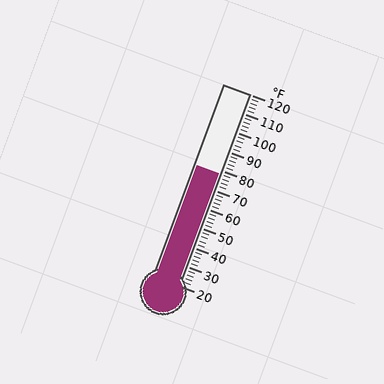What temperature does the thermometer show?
The thermometer shows approximately 78°F.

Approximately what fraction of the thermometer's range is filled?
The thermometer is filled to approximately 60% of its range.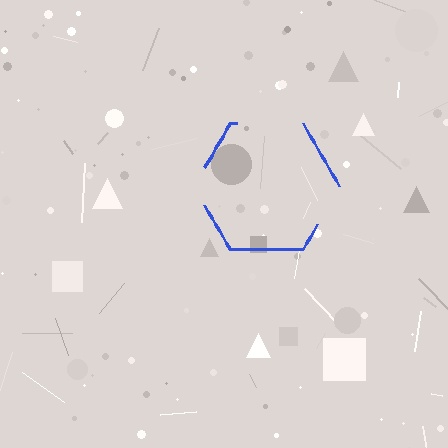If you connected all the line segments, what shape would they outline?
They would outline a hexagon.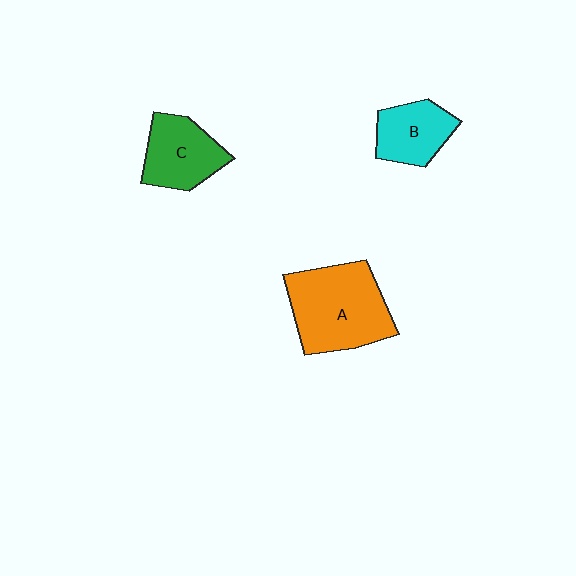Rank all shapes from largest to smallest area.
From largest to smallest: A (orange), C (green), B (cyan).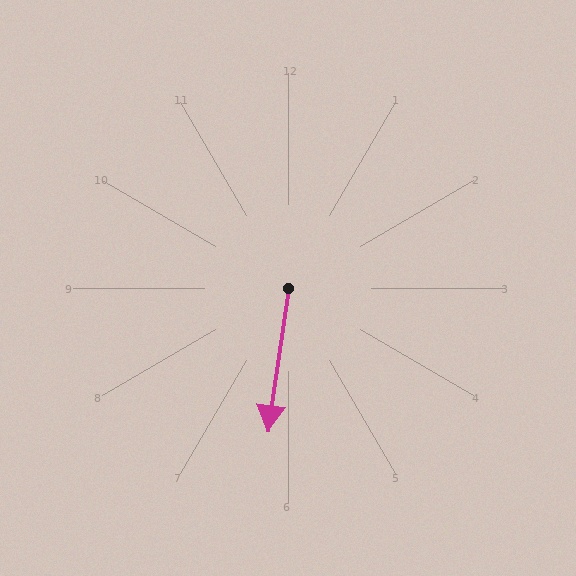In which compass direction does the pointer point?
South.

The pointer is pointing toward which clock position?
Roughly 6 o'clock.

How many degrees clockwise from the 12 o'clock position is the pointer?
Approximately 188 degrees.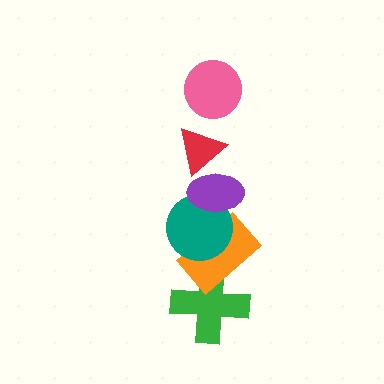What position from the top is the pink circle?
The pink circle is 1st from the top.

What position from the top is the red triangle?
The red triangle is 2nd from the top.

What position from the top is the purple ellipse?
The purple ellipse is 3rd from the top.